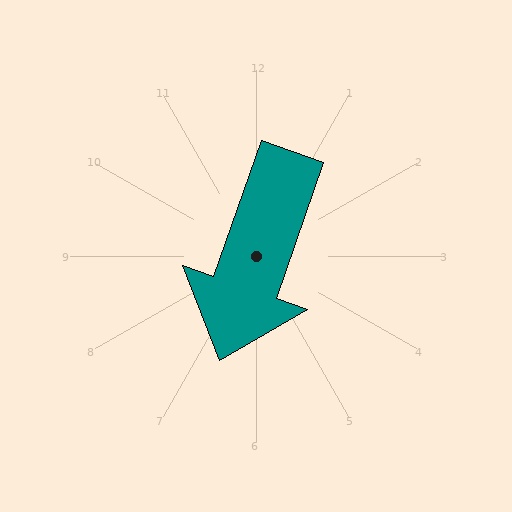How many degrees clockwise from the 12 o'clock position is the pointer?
Approximately 199 degrees.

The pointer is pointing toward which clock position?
Roughly 7 o'clock.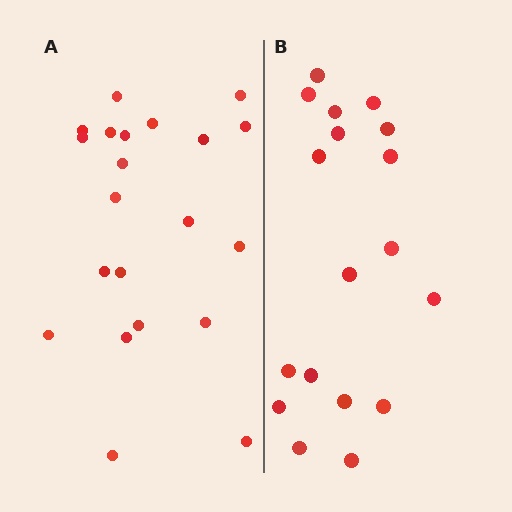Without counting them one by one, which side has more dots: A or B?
Region A (the left region) has more dots.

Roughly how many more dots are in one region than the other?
Region A has just a few more — roughly 2 or 3 more dots than region B.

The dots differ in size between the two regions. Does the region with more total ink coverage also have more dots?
No. Region B has more total ink coverage because its dots are larger, but region A actually contains more individual dots. Total area can be misleading — the number of items is what matters here.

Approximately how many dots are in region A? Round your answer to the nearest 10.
About 20 dots. (The exact count is 21, which rounds to 20.)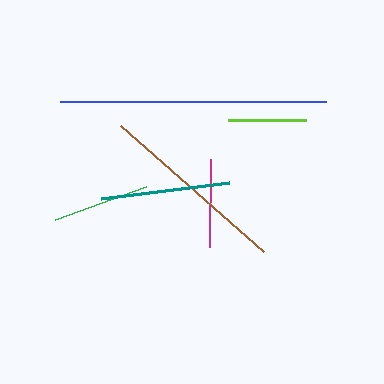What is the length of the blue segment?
The blue segment is approximately 266 pixels long.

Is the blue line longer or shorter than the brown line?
The blue line is longer than the brown line.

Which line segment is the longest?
The blue line is the longest at approximately 266 pixels.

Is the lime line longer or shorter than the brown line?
The brown line is longer than the lime line.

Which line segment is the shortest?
The lime line is the shortest at approximately 78 pixels.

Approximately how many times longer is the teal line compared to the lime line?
The teal line is approximately 1.7 times the length of the lime line.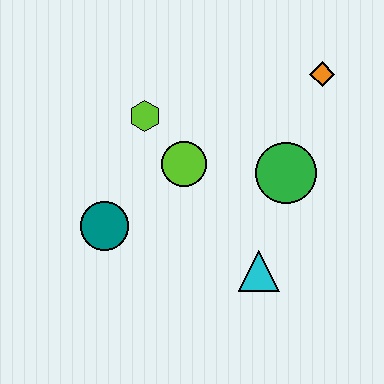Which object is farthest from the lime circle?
The orange diamond is farthest from the lime circle.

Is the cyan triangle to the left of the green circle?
Yes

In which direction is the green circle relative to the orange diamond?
The green circle is below the orange diamond.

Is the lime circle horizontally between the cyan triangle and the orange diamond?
No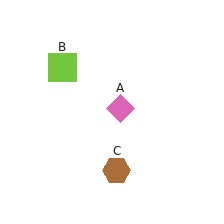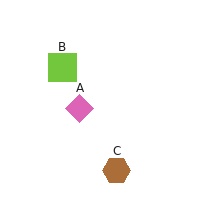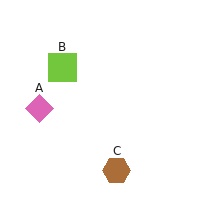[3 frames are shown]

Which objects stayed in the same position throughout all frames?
Lime square (object B) and brown hexagon (object C) remained stationary.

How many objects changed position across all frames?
1 object changed position: pink diamond (object A).